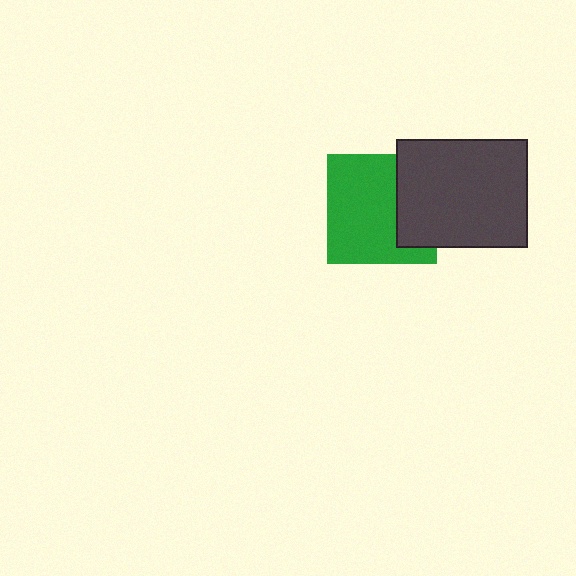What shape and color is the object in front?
The object in front is a dark gray rectangle.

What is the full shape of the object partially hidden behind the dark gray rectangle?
The partially hidden object is a green square.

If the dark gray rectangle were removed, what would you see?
You would see the complete green square.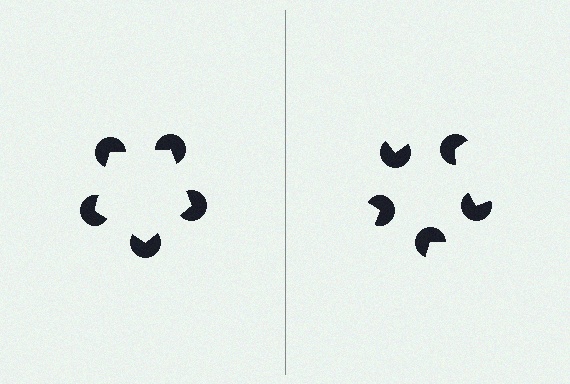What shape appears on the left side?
An illusory pentagon.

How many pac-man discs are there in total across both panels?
10 — 5 on each side.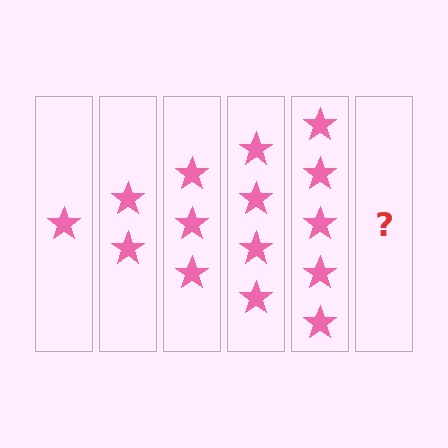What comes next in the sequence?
The next element should be 6 stars.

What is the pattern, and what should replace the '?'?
The pattern is that each step adds one more star. The '?' should be 6 stars.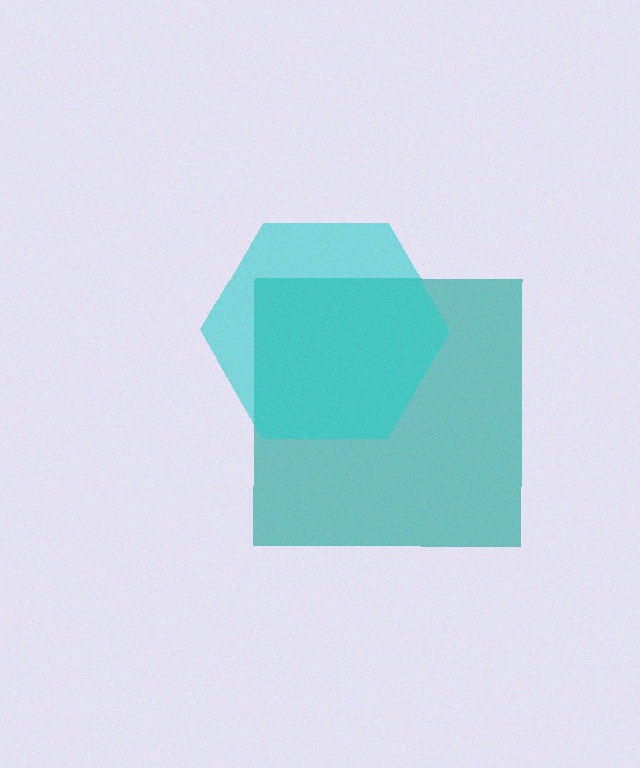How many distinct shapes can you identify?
There are 2 distinct shapes: a teal square, a cyan hexagon.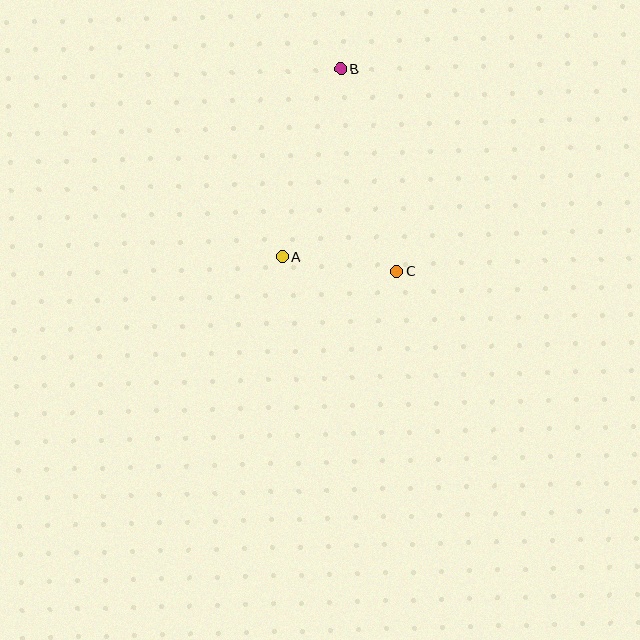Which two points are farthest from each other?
Points B and C are farthest from each other.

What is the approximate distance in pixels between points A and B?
The distance between A and B is approximately 196 pixels.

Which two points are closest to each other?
Points A and C are closest to each other.